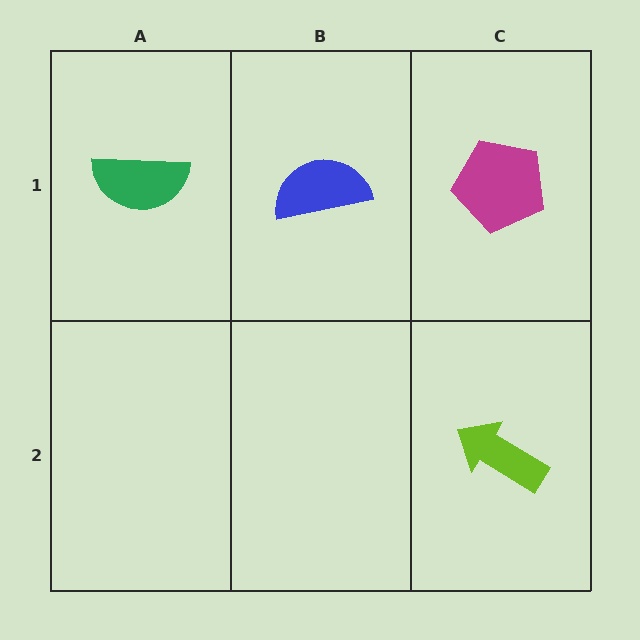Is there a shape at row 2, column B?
No, that cell is empty.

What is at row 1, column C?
A magenta pentagon.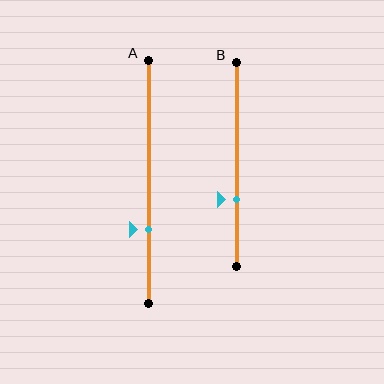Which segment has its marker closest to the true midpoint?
Segment B has its marker closest to the true midpoint.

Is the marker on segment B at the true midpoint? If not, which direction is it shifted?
No, the marker on segment B is shifted downward by about 17% of the segment length.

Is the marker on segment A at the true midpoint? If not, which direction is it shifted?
No, the marker on segment A is shifted downward by about 19% of the segment length.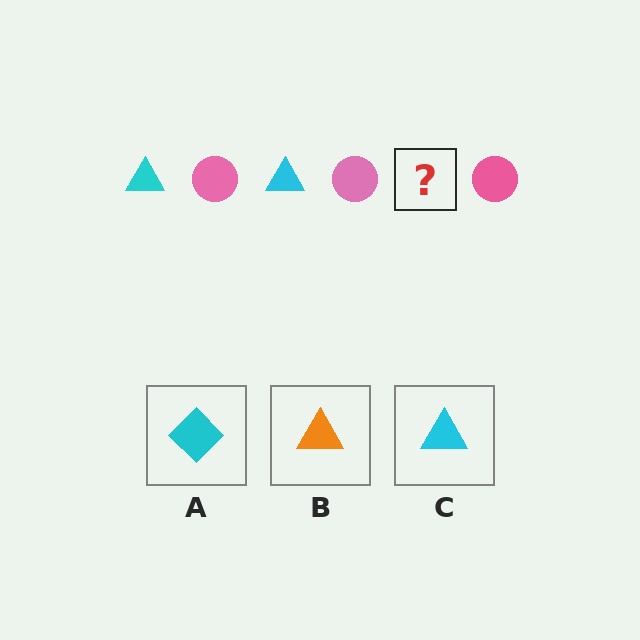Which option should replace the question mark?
Option C.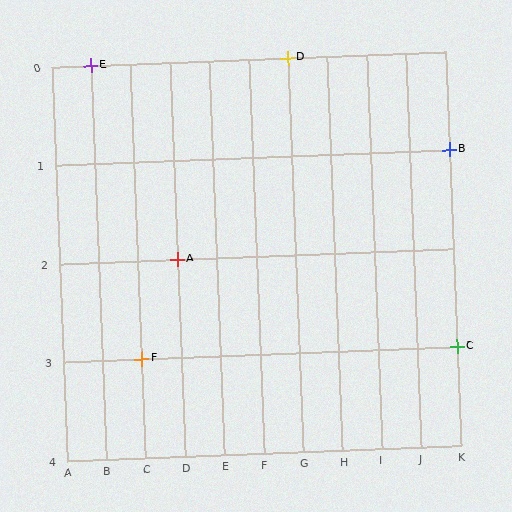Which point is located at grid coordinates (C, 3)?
Point F is at (C, 3).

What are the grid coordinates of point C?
Point C is at grid coordinates (K, 3).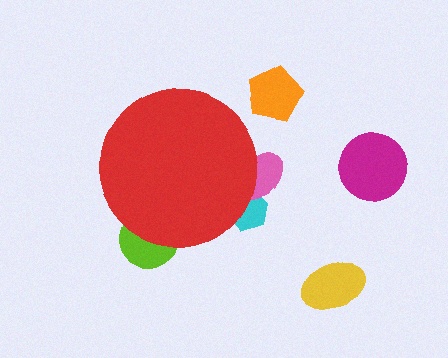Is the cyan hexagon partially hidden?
Yes, the cyan hexagon is partially hidden behind the red circle.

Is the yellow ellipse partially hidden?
No, the yellow ellipse is fully visible.